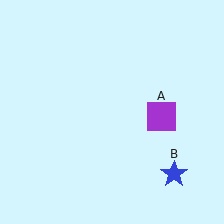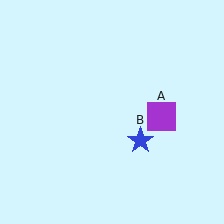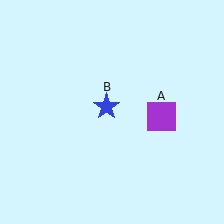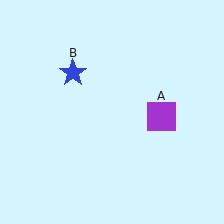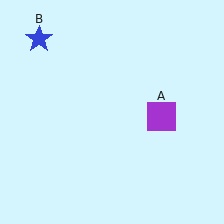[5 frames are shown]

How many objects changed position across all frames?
1 object changed position: blue star (object B).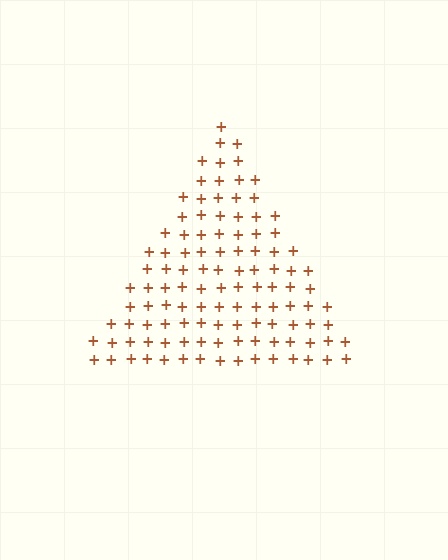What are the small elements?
The small elements are plus signs.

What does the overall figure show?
The overall figure shows a triangle.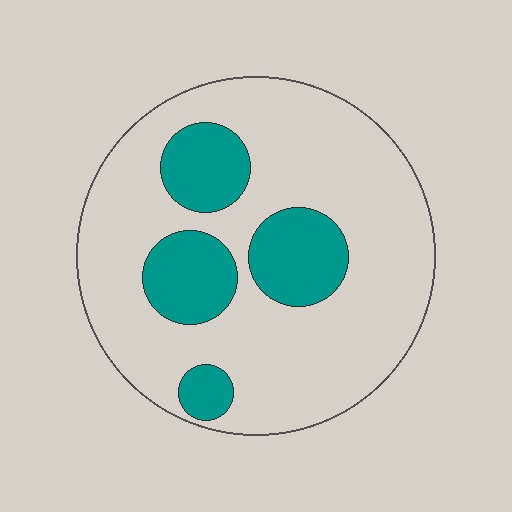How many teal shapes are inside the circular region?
4.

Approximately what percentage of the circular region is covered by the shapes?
Approximately 25%.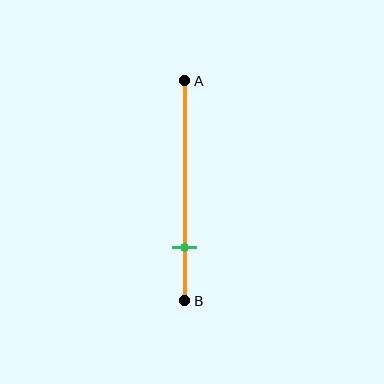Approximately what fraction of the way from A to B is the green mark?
The green mark is approximately 75% of the way from A to B.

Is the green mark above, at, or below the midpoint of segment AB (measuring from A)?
The green mark is below the midpoint of segment AB.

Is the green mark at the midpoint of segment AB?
No, the mark is at about 75% from A, not at the 50% midpoint.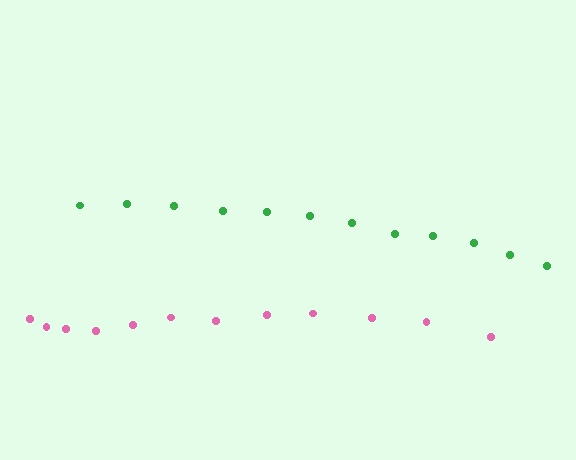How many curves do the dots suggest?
There are 2 distinct paths.